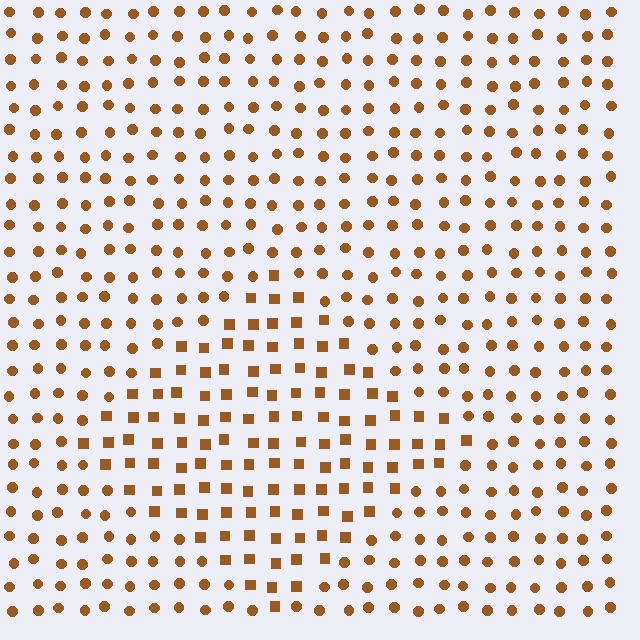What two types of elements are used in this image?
The image uses squares inside the diamond region and circles outside it.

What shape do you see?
I see a diamond.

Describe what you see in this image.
The image is filled with small brown elements arranged in a uniform grid. A diamond-shaped region contains squares, while the surrounding area contains circles. The boundary is defined purely by the change in element shape.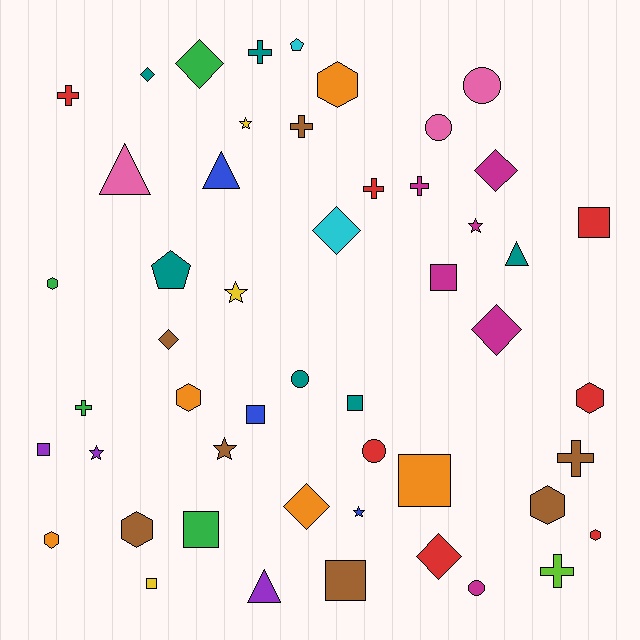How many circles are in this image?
There are 5 circles.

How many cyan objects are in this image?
There are 2 cyan objects.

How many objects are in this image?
There are 50 objects.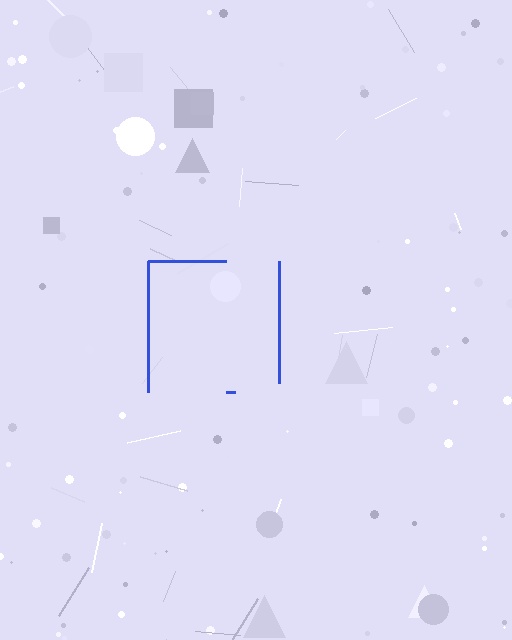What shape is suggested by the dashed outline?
The dashed outline suggests a square.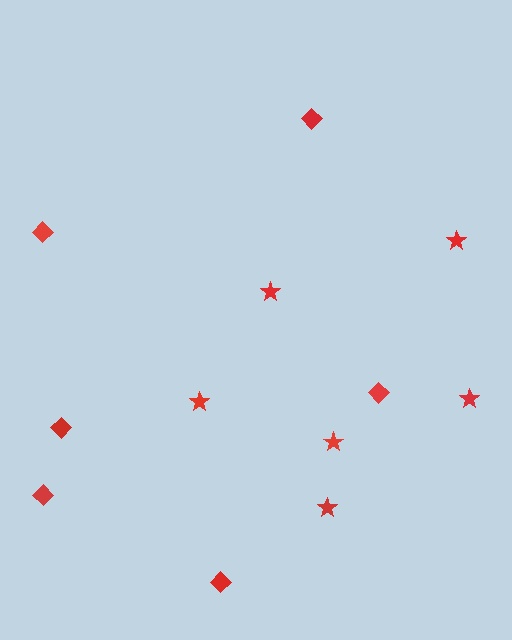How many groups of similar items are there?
There are 2 groups: one group of stars (6) and one group of diamonds (6).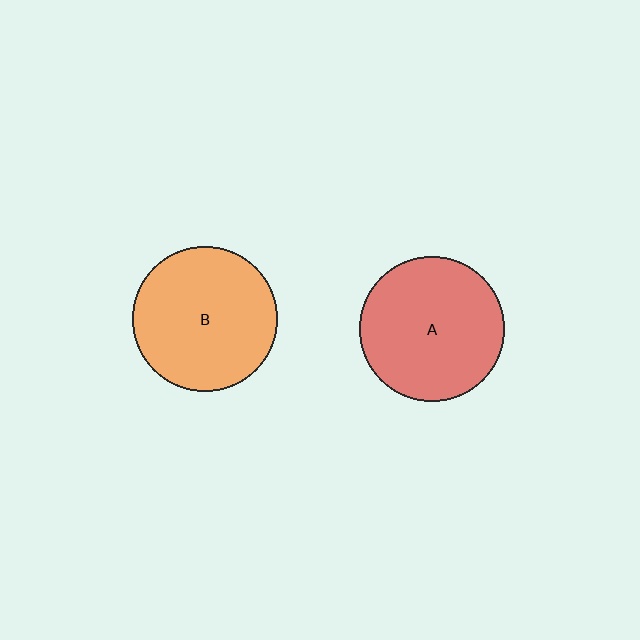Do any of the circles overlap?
No, none of the circles overlap.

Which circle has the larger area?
Circle A (red).